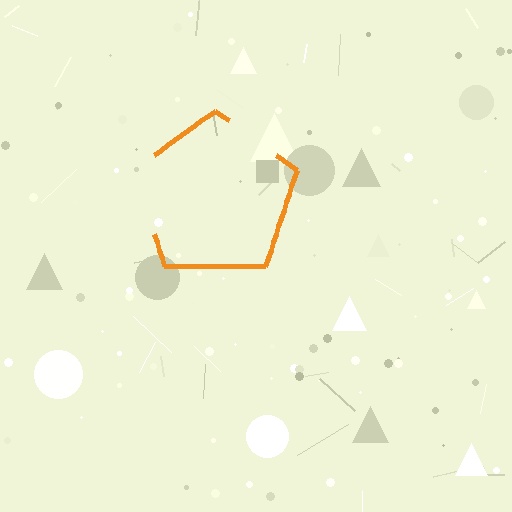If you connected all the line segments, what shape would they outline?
They would outline a pentagon.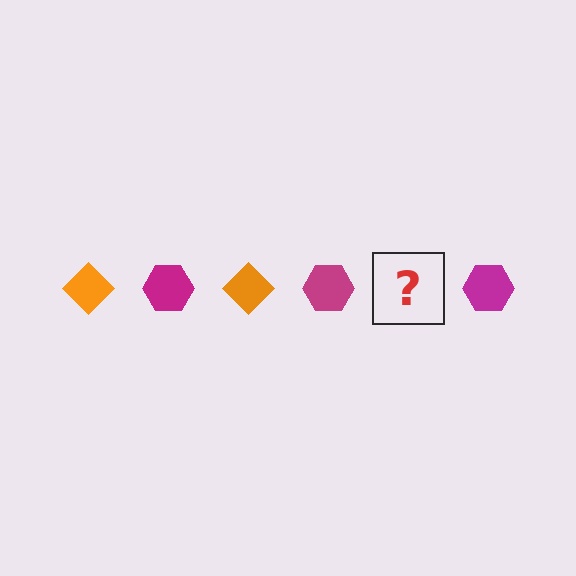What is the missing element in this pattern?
The missing element is an orange diamond.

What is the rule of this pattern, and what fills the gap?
The rule is that the pattern alternates between orange diamond and magenta hexagon. The gap should be filled with an orange diamond.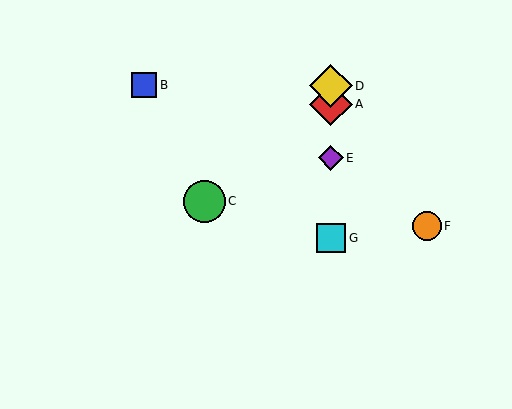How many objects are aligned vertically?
4 objects (A, D, E, G) are aligned vertically.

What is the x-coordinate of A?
Object A is at x≈331.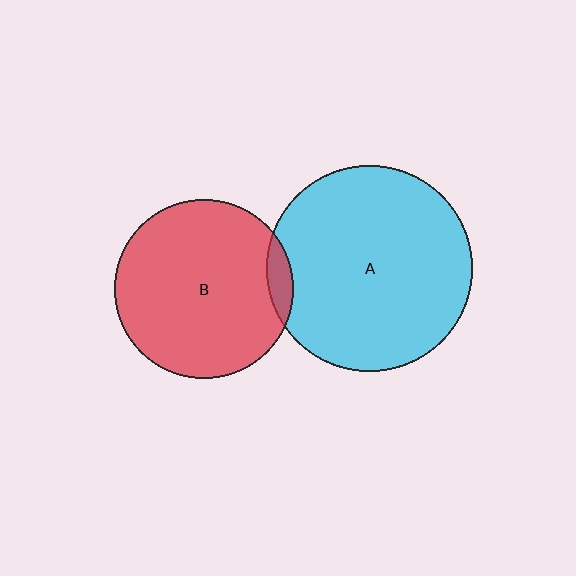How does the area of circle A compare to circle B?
Approximately 1.3 times.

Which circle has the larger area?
Circle A (cyan).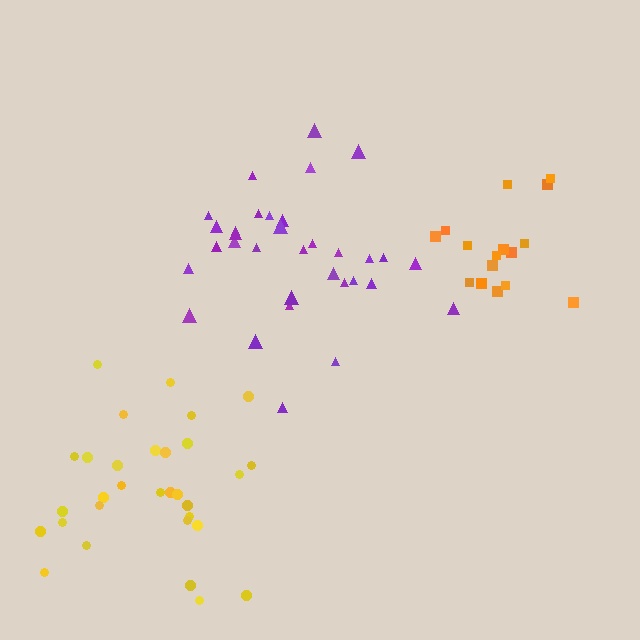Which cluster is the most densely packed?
Purple.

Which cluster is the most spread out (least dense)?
Yellow.